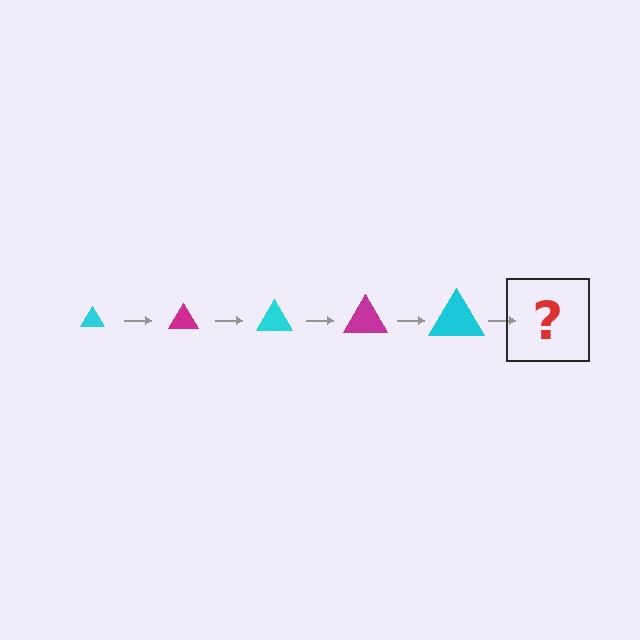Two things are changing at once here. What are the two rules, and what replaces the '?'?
The two rules are that the triangle grows larger each step and the color cycles through cyan and magenta. The '?' should be a magenta triangle, larger than the previous one.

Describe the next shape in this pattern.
It should be a magenta triangle, larger than the previous one.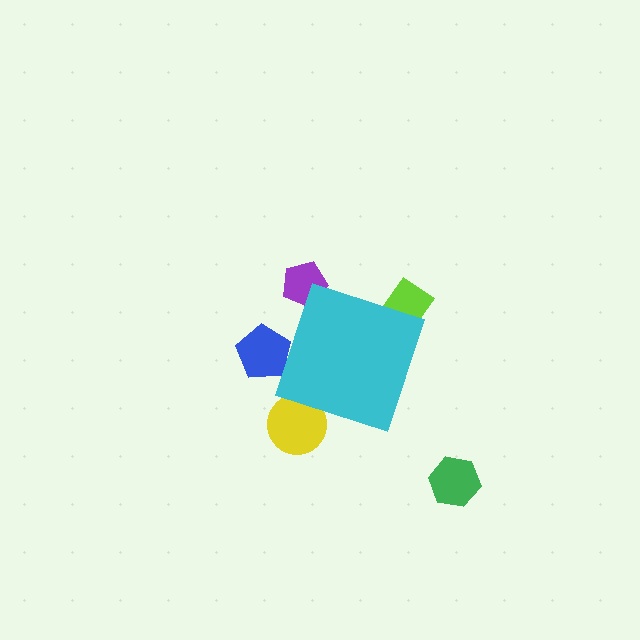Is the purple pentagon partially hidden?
Yes, the purple pentagon is partially hidden behind the cyan diamond.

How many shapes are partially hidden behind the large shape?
4 shapes are partially hidden.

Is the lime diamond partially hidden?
Yes, the lime diamond is partially hidden behind the cyan diamond.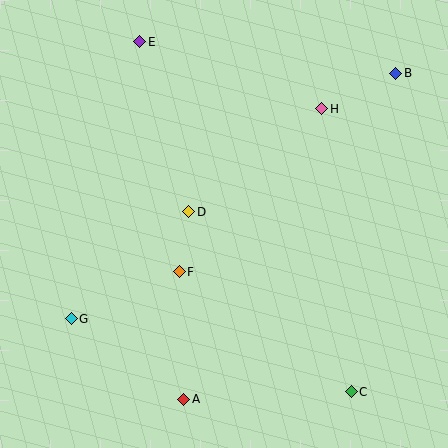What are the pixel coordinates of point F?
Point F is at (179, 272).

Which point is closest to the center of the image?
Point D at (189, 212) is closest to the center.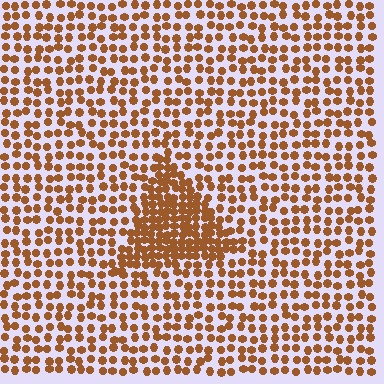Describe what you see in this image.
The image contains small brown elements arranged at two different densities. A triangle-shaped region is visible where the elements are more densely packed than the surrounding area.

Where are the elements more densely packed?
The elements are more densely packed inside the triangle boundary.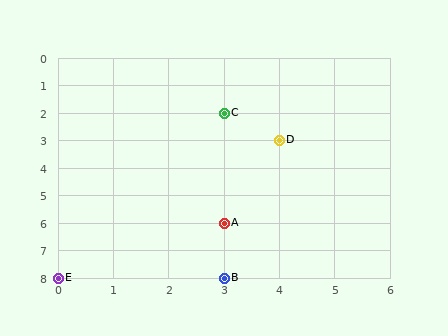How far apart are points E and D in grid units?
Points E and D are 4 columns and 5 rows apart (about 6.4 grid units diagonally).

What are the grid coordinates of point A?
Point A is at grid coordinates (3, 6).